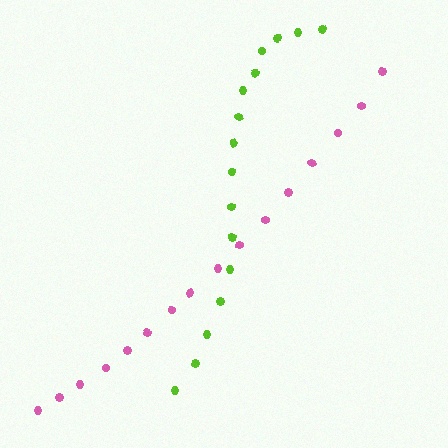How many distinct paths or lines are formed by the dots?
There are 2 distinct paths.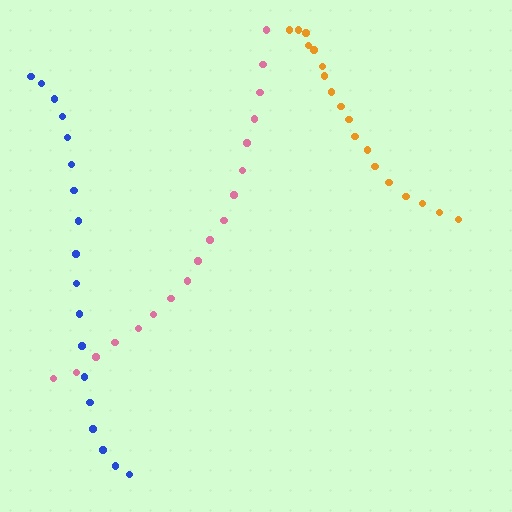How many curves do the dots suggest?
There are 3 distinct paths.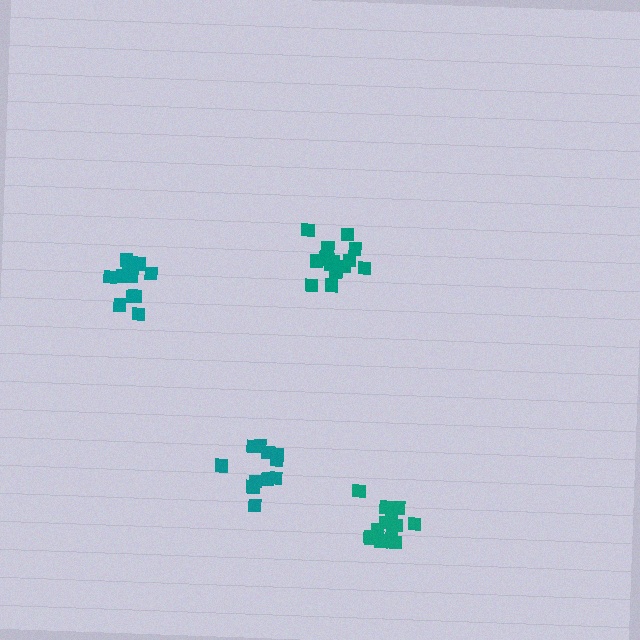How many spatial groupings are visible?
There are 4 spatial groupings.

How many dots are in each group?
Group 1: 15 dots, Group 2: 11 dots, Group 3: 15 dots, Group 4: 12 dots (53 total).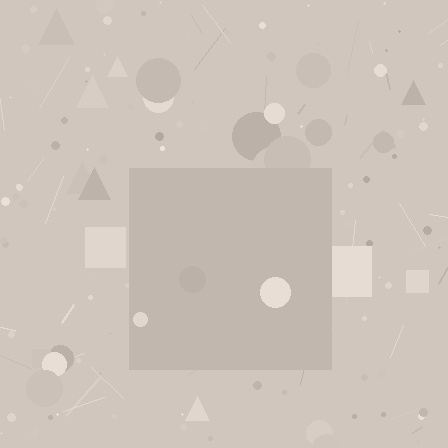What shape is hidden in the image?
A square is hidden in the image.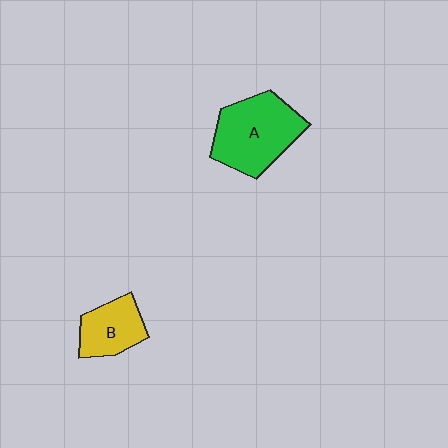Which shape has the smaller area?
Shape B (yellow).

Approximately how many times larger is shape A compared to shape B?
Approximately 1.7 times.